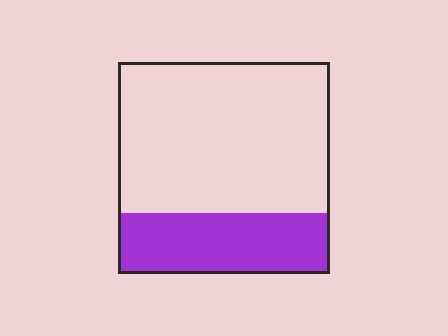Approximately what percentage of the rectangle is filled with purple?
Approximately 30%.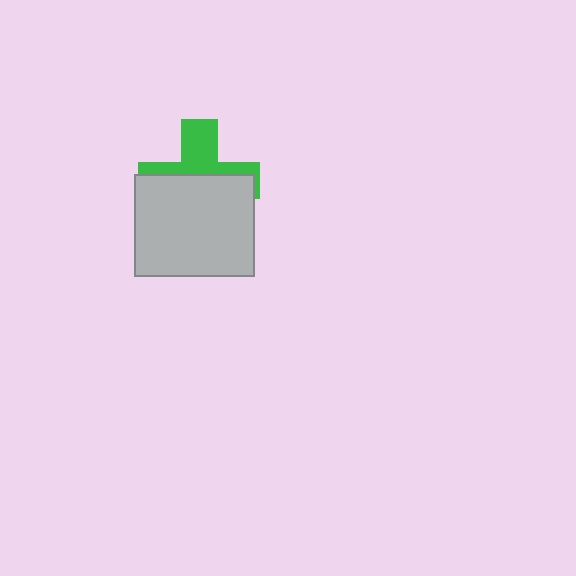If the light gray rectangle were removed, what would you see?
You would see the complete green cross.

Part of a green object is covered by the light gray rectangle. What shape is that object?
It is a cross.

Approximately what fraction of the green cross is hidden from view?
Roughly 60% of the green cross is hidden behind the light gray rectangle.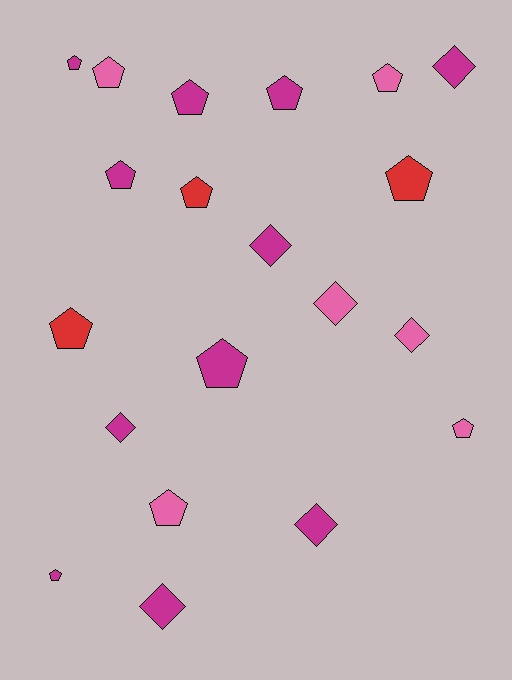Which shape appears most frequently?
Pentagon, with 13 objects.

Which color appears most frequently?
Magenta, with 11 objects.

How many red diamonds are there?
There are no red diamonds.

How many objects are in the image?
There are 20 objects.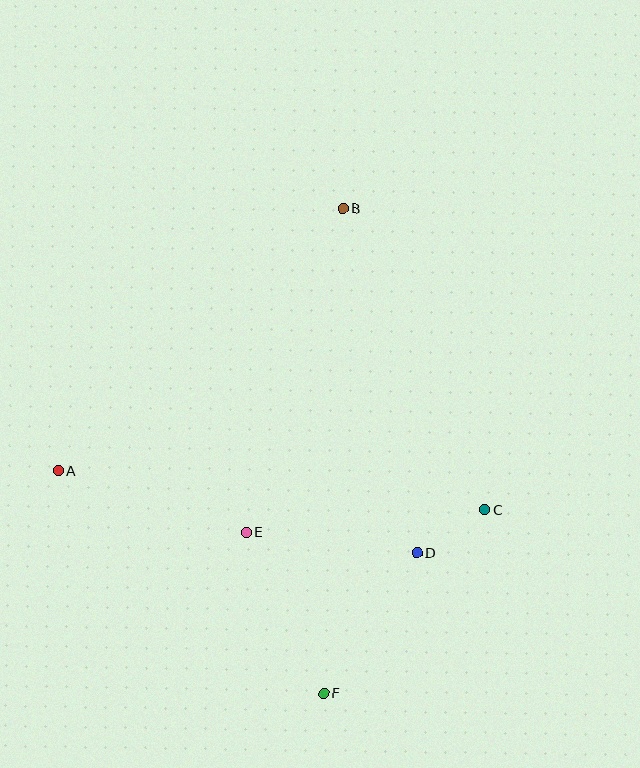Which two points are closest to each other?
Points C and D are closest to each other.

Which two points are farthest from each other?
Points B and F are farthest from each other.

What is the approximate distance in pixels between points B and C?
The distance between B and C is approximately 333 pixels.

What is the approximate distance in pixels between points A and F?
The distance between A and F is approximately 347 pixels.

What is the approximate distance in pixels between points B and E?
The distance between B and E is approximately 338 pixels.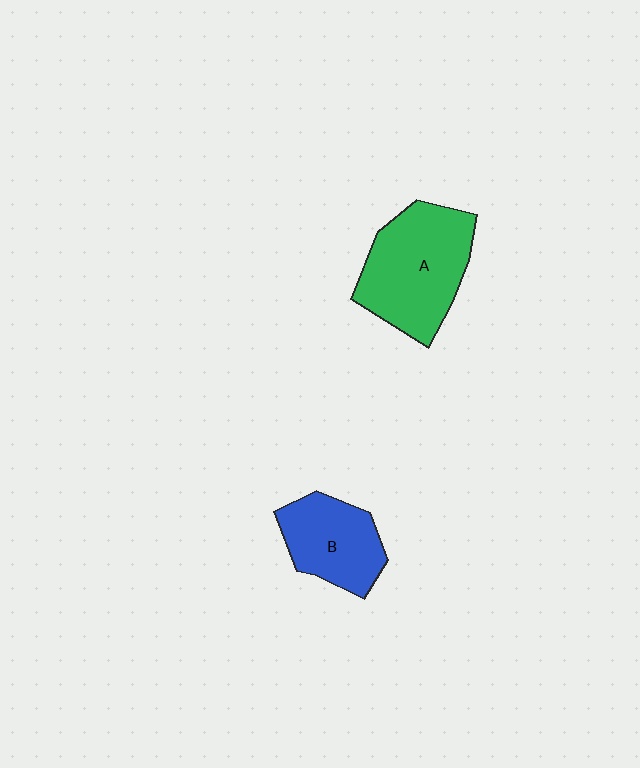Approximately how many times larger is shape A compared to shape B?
Approximately 1.5 times.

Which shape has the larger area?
Shape A (green).